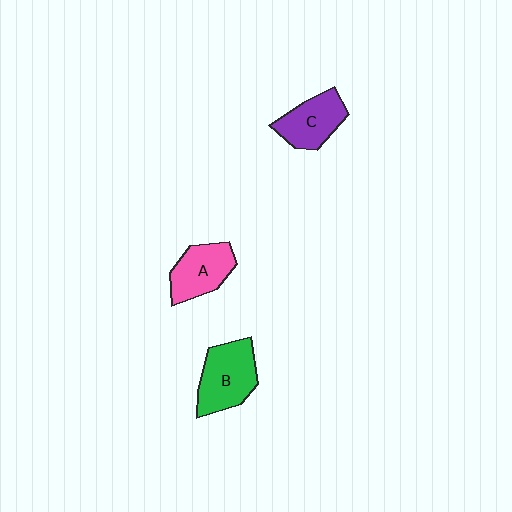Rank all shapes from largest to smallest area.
From largest to smallest: B (green), C (purple), A (pink).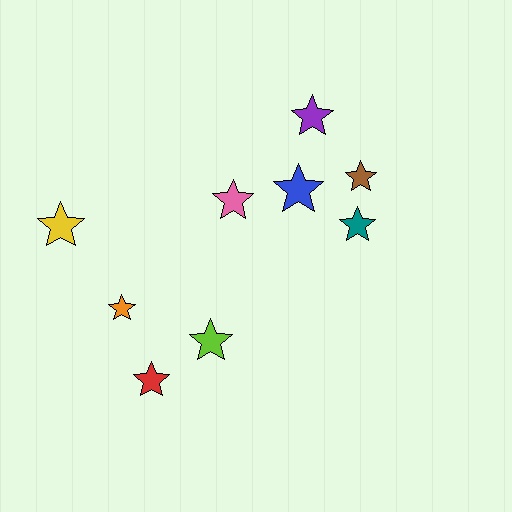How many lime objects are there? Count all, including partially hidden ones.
There is 1 lime object.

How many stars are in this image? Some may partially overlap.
There are 9 stars.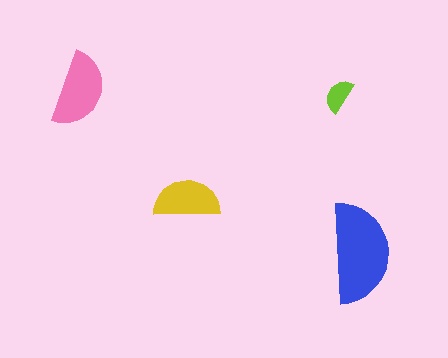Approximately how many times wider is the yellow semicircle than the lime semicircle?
About 2 times wider.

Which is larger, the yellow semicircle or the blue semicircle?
The blue one.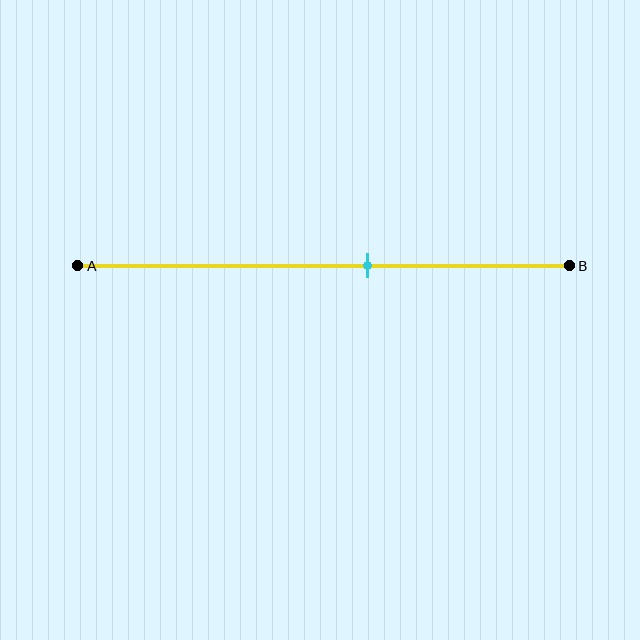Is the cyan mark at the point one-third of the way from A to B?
No, the mark is at about 60% from A, not at the 33% one-third point.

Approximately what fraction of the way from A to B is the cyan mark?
The cyan mark is approximately 60% of the way from A to B.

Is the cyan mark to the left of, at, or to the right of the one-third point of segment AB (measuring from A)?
The cyan mark is to the right of the one-third point of segment AB.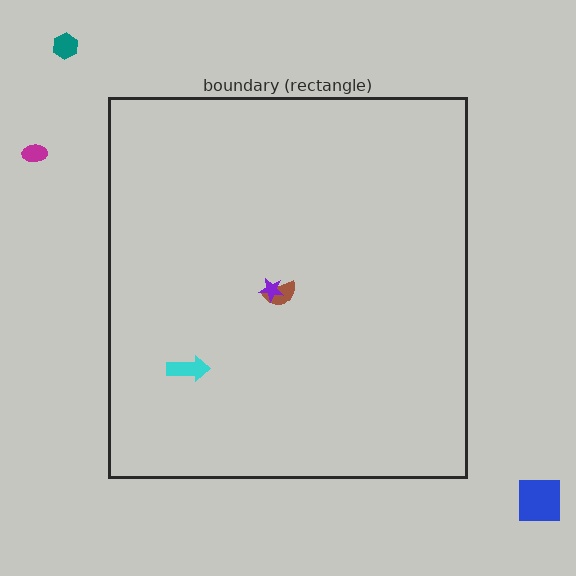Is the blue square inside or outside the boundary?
Outside.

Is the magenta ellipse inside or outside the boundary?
Outside.